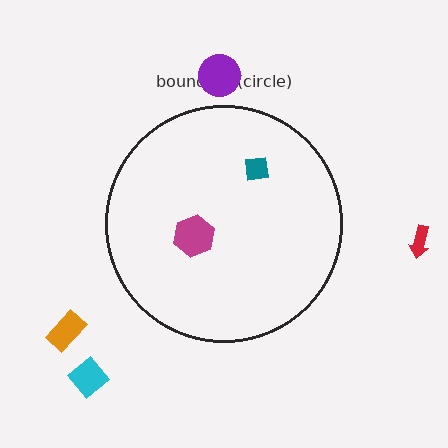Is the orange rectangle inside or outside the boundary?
Outside.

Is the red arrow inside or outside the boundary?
Outside.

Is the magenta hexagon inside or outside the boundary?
Inside.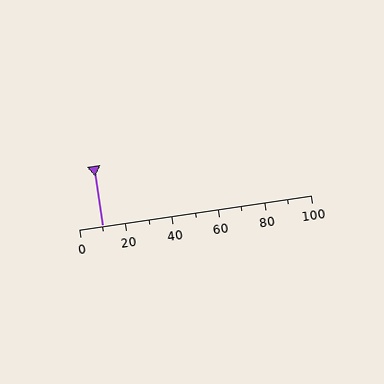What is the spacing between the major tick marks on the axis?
The major ticks are spaced 20 apart.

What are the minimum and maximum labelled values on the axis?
The axis runs from 0 to 100.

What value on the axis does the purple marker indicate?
The marker indicates approximately 10.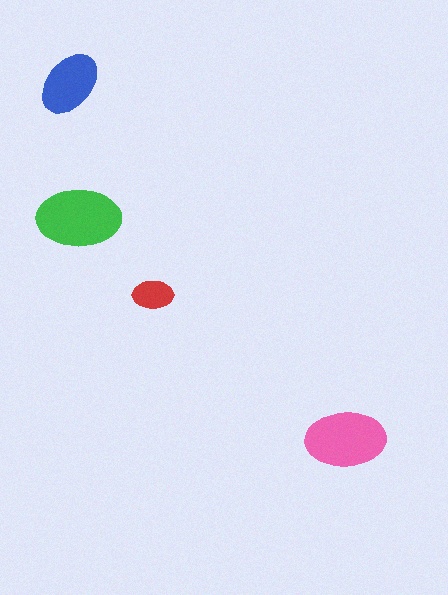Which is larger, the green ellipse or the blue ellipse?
The green one.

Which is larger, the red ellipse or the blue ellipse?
The blue one.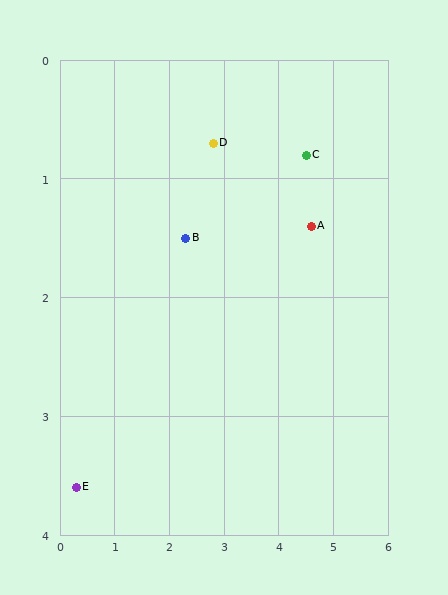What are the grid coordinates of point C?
Point C is at approximately (4.5, 0.8).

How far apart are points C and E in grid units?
Points C and E are about 5.0 grid units apart.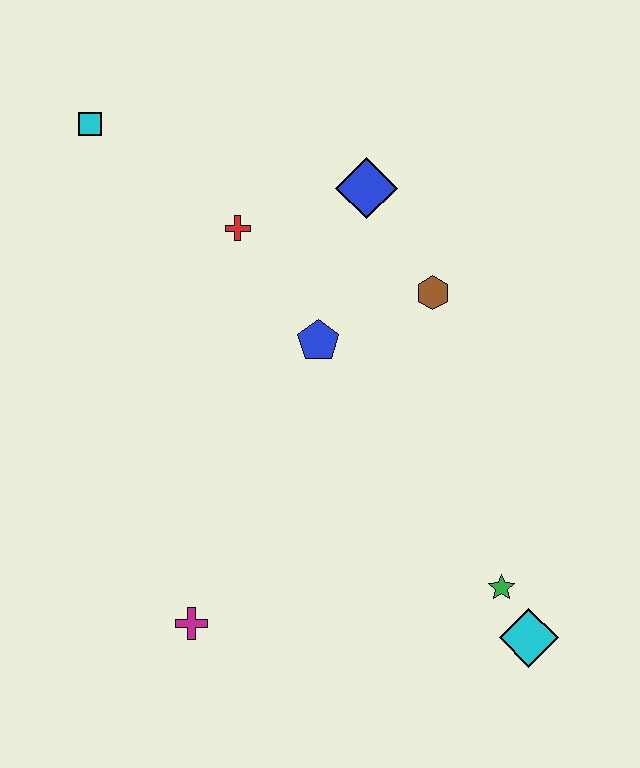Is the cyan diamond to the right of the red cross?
Yes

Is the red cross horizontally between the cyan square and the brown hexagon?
Yes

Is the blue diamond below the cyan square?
Yes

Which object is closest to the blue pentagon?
The brown hexagon is closest to the blue pentagon.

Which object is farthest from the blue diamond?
The cyan diamond is farthest from the blue diamond.